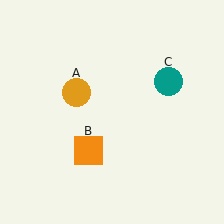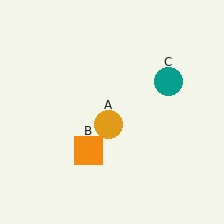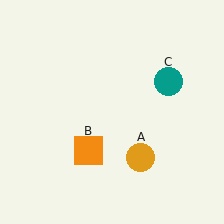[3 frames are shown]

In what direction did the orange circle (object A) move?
The orange circle (object A) moved down and to the right.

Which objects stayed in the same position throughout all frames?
Orange square (object B) and teal circle (object C) remained stationary.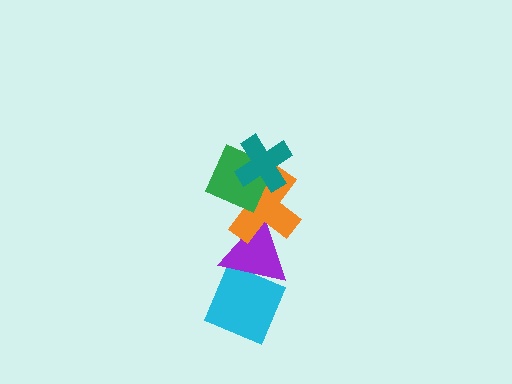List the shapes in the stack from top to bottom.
From top to bottom: the teal cross, the green diamond, the orange cross, the purple triangle, the cyan diamond.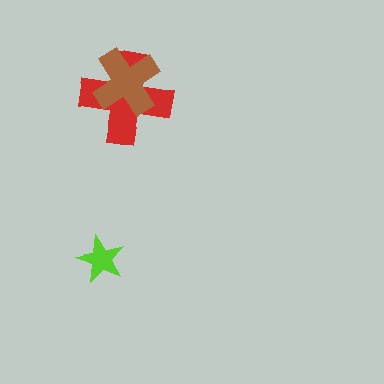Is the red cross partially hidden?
Yes, it is partially covered by another shape.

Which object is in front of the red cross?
The brown cross is in front of the red cross.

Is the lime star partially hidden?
No, no other shape covers it.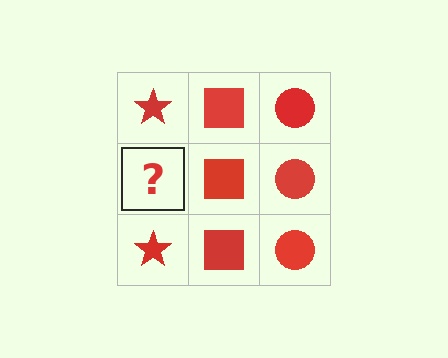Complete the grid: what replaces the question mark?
The question mark should be replaced with a red star.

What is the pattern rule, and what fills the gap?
The rule is that each column has a consistent shape. The gap should be filled with a red star.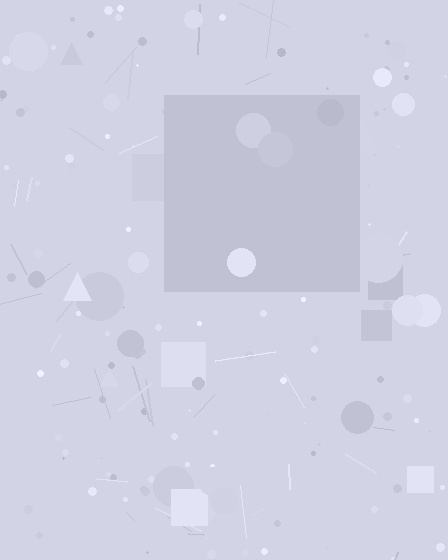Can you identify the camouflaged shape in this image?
The camouflaged shape is a square.